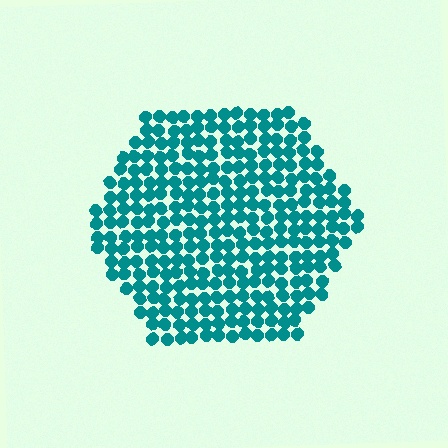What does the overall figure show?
The overall figure shows a hexagon.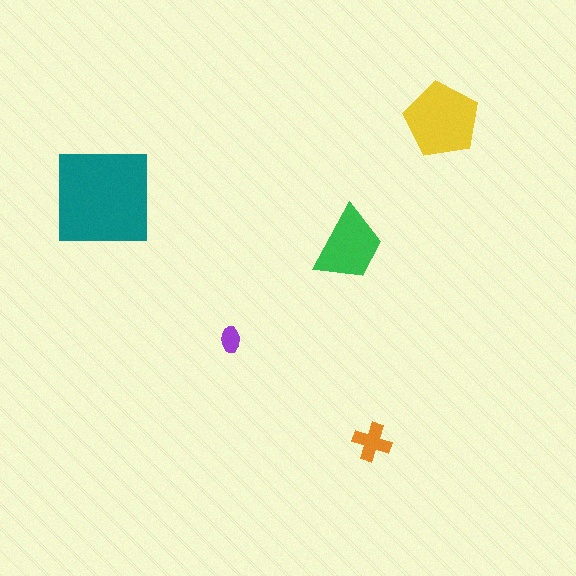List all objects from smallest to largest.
The purple ellipse, the orange cross, the green trapezoid, the yellow pentagon, the teal square.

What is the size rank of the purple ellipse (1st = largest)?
5th.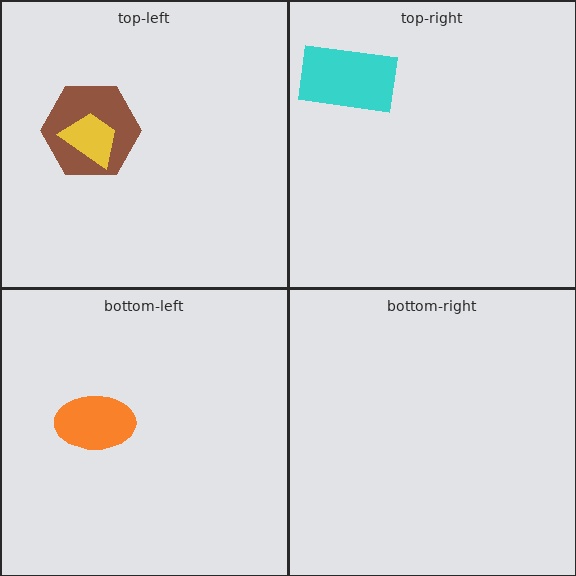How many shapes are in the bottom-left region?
1.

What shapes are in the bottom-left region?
The orange ellipse.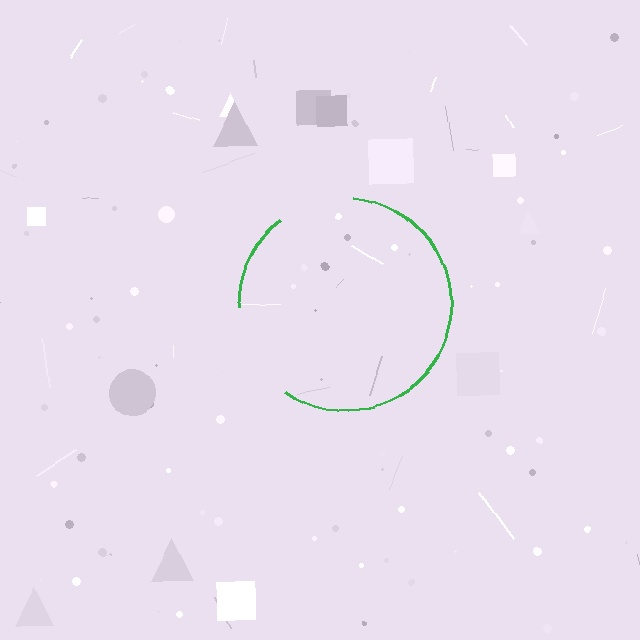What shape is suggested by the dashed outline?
The dashed outline suggests a circle.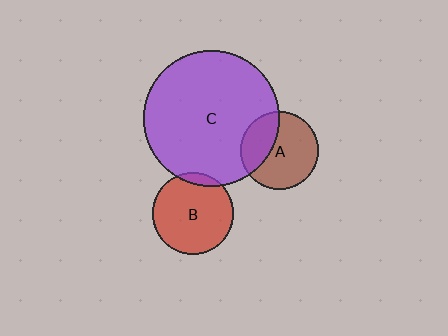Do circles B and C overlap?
Yes.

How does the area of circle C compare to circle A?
Approximately 3.1 times.